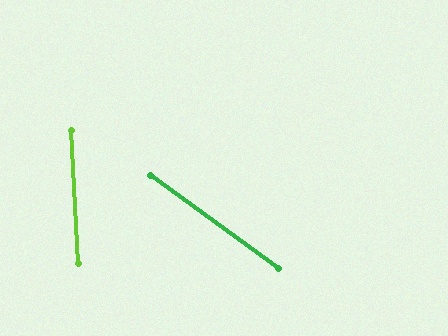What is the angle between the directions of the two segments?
Approximately 51 degrees.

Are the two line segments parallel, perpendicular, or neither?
Neither parallel nor perpendicular — they differ by about 51°.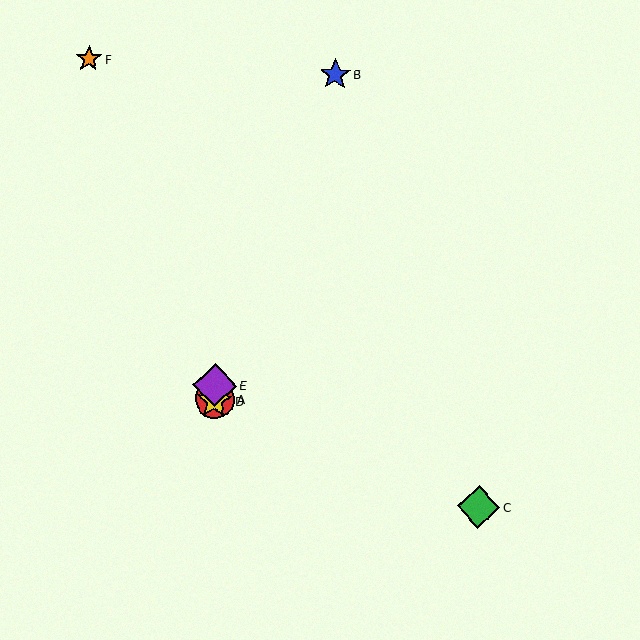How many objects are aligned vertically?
3 objects (A, D, E) are aligned vertically.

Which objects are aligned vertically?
Objects A, D, E are aligned vertically.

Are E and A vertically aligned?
Yes, both are at x≈215.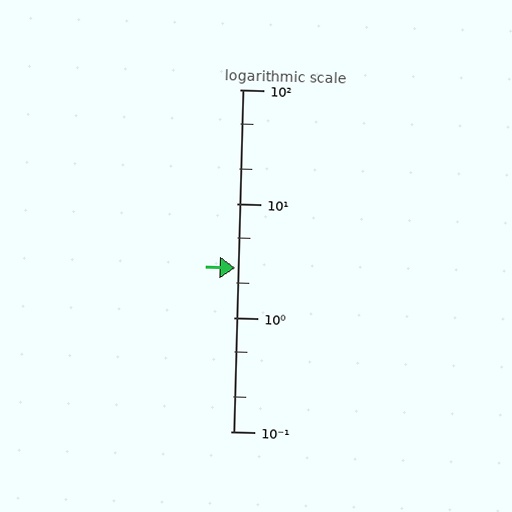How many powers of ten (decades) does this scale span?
The scale spans 3 decades, from 0.1 to 100.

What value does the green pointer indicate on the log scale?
The pointer indicates approximately 2.7.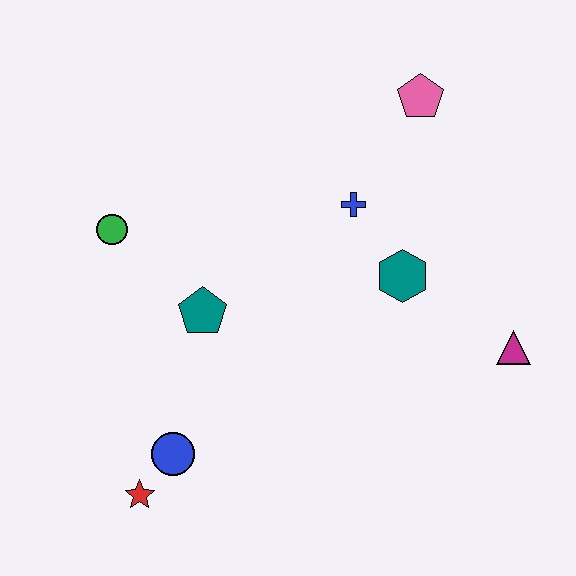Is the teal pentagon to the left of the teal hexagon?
Yes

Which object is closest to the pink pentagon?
The blue cross is closest to the pink pentagon.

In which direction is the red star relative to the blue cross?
The red star is below the blue cross.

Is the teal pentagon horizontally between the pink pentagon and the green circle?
Yes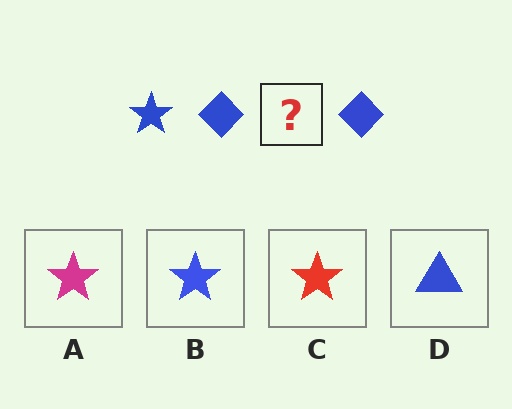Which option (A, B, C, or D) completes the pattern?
B.